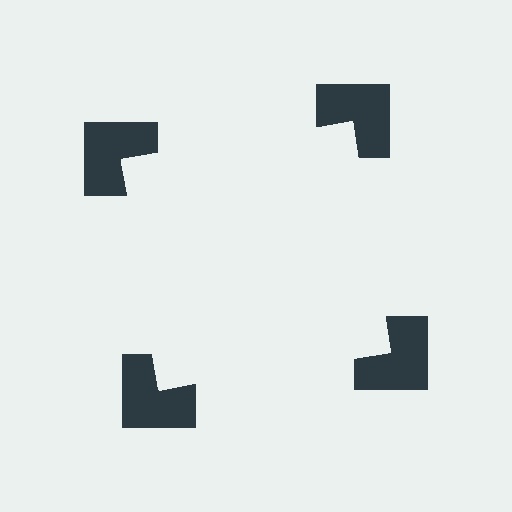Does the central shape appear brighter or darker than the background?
It typically appears slightly brighter than the background, even though no actual brightness change is drawn.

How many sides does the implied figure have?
4 sides.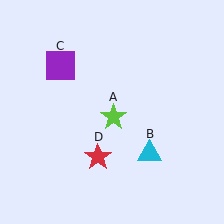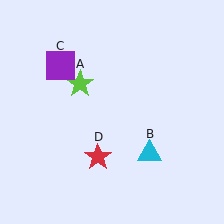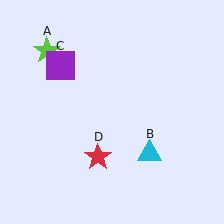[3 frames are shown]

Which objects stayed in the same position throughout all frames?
Cyan triangle (object B) and purple square (object C) and red star (object D) remained stationary.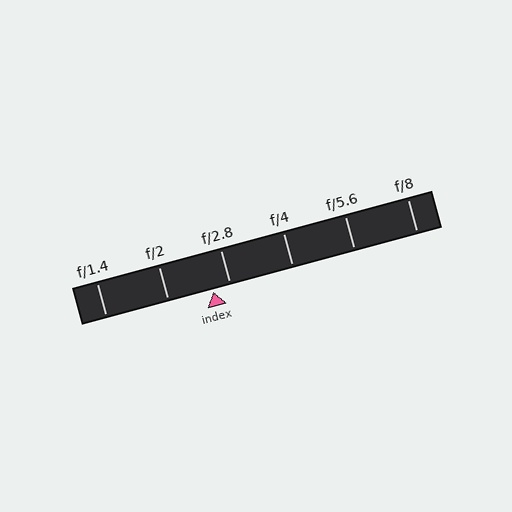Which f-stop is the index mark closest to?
The index mark is closest to f/2.8.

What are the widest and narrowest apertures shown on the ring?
The widest aperture shown is f/1.4 and the narrowest is f/8.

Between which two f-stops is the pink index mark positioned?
The index mark is between f/2 and f/2.8.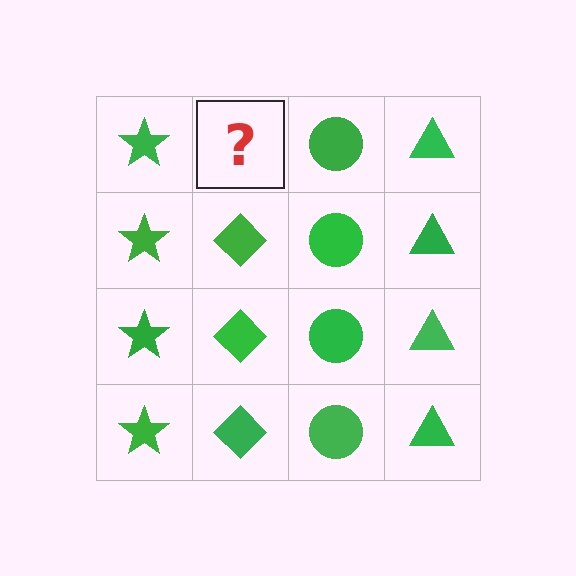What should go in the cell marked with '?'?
The missing cell should contain a green diamond.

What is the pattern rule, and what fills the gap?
The rule is that each column has a consistent shape. The gap should be filled with a green diamond.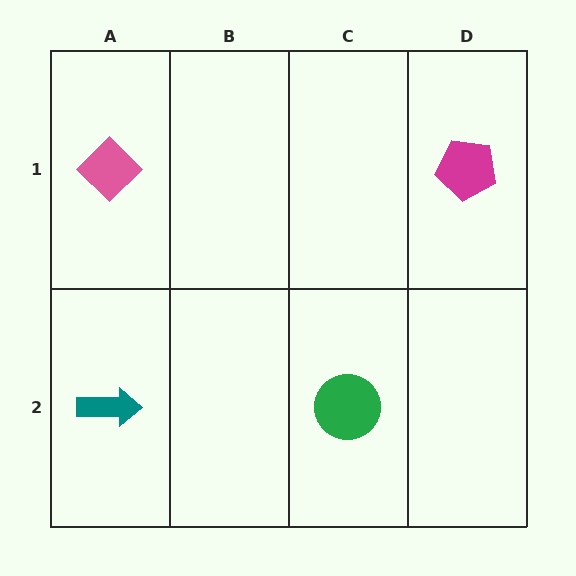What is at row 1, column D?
A magenta pentagon.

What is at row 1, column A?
A pink diamond.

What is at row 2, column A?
A teal arrow.